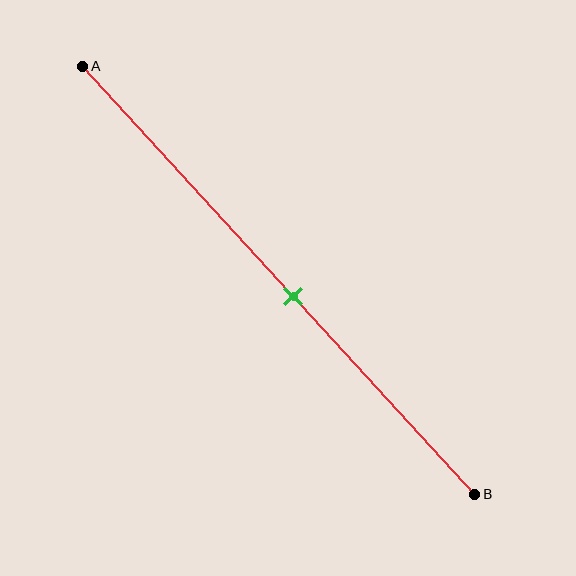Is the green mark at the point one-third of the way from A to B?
No, the mark is at about 55% from A, not at the 33% one-third point.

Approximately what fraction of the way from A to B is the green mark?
The green mark is approximately 55% of the way from A to B.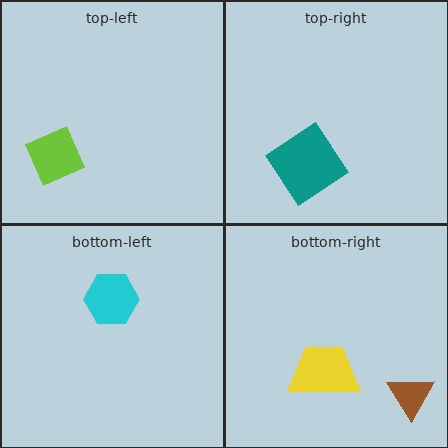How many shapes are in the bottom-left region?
1.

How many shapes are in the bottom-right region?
2.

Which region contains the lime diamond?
The top-left region.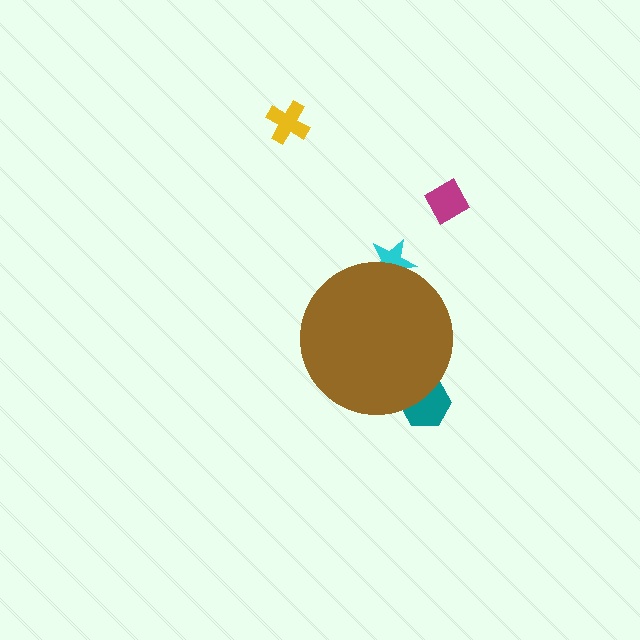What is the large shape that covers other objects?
A brown circle.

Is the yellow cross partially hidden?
No, the yellow cross is fully visible.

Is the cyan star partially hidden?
Yes, the cyan star is partially hidden behind the brown circle.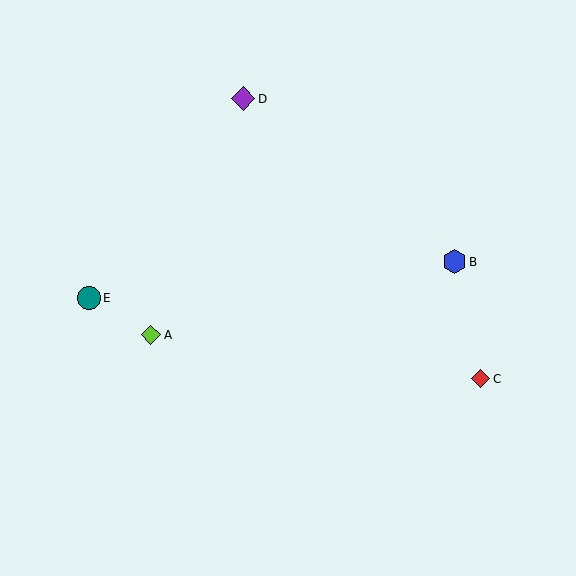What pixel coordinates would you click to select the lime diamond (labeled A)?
Click at (151, 335) to select the lime diamond A.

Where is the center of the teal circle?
The center of the teal circle is at (89, 298).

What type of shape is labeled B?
Shape B is a blue hexagon.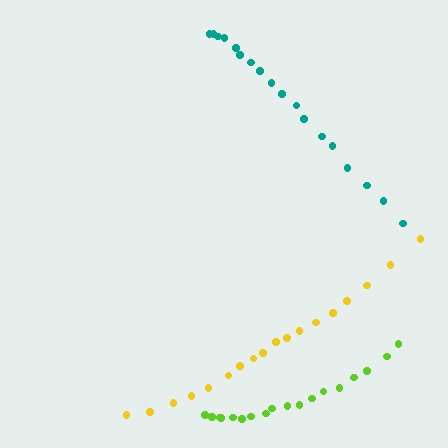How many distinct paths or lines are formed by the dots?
There are 3 distinct paths.